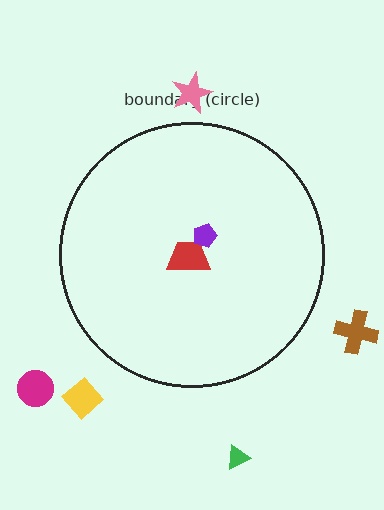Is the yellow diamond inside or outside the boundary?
Outside.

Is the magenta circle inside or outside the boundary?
Outside.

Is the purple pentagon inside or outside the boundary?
Inside.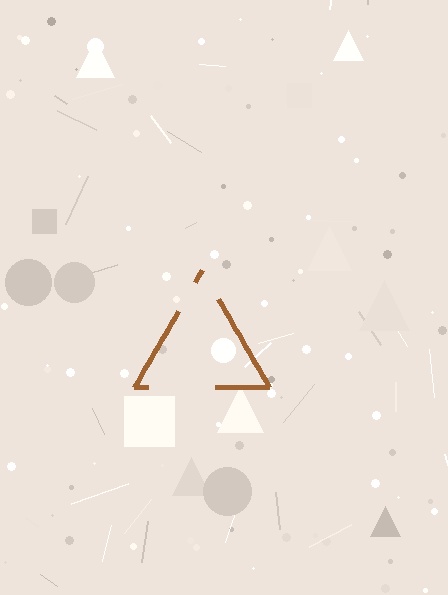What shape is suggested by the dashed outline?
The dashed outline suggests a triangle.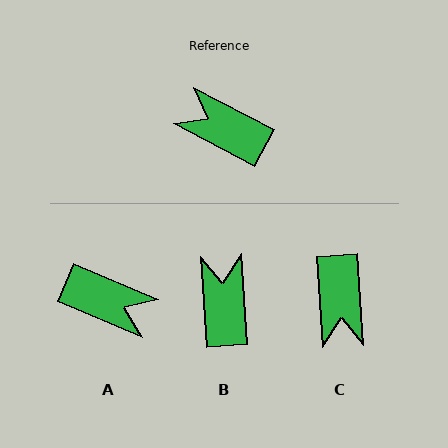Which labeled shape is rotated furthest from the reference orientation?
A, about 175 degrees away.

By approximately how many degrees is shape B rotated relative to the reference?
Approximately 59 degrees clockwise.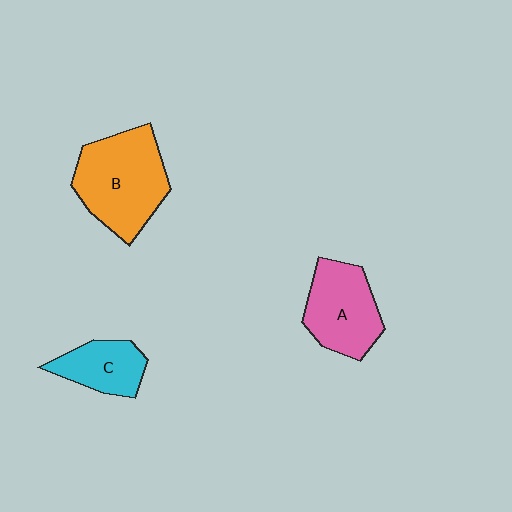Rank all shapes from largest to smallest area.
From largest to smallest: B (orange), A (pink), C (cyan).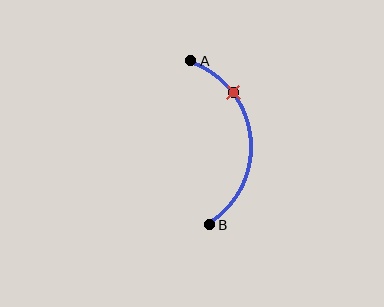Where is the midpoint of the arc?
The arc midpoint is the point on the curve farthest from the straight line joining A and B. It sits to the right of that line.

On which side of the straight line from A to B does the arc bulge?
The arc bulges to the right of the straight line connecting A and B.